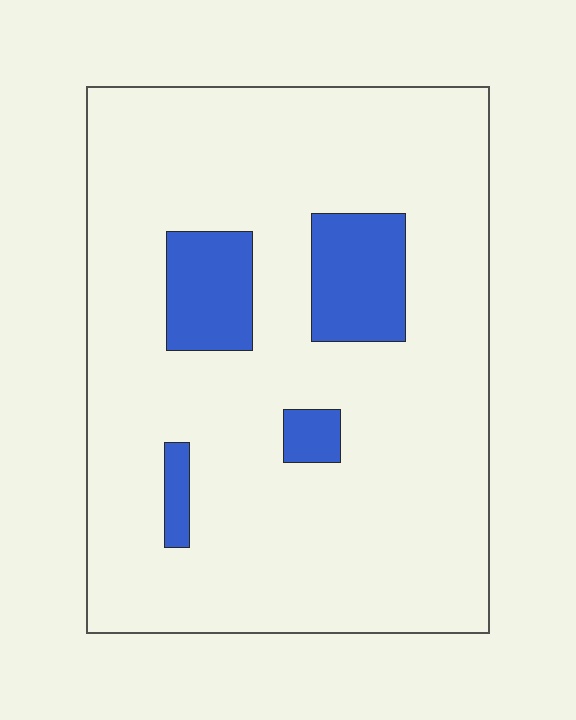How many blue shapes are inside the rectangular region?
4.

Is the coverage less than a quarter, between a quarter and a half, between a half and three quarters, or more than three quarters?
Less than a quarter.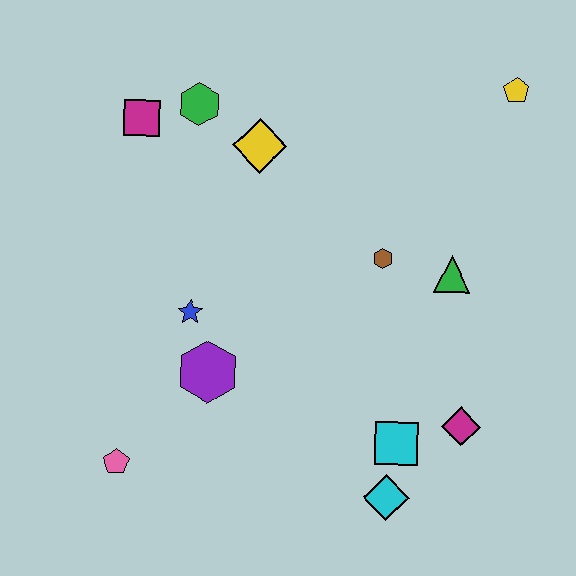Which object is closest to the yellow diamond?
The green hexagon is closest to the yellow diamond.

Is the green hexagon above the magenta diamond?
Yes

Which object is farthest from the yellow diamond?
The cyan diamond is farthest from the yellow diamond.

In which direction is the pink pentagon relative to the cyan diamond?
The pink pentagon is to the left of the cyan diamond.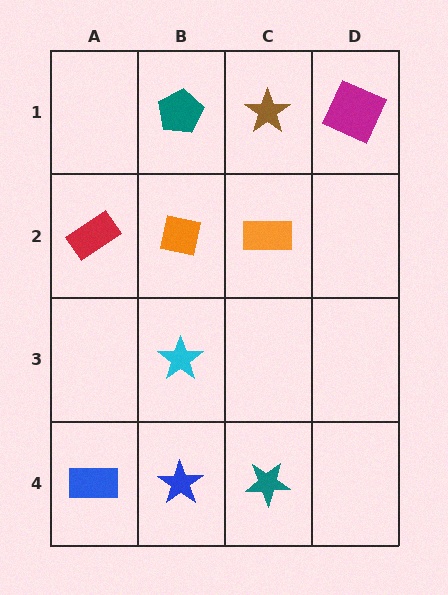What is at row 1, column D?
A magenta square.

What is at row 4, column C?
A teal star.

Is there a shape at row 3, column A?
No, that cell is empty.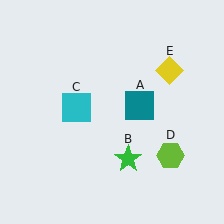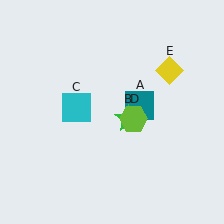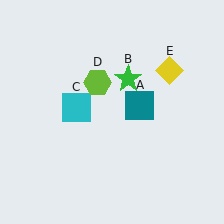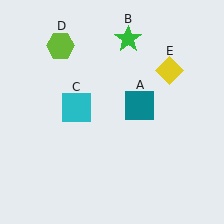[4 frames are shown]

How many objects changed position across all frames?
2 objects changed position: green star (object B), lime hexagon (object D).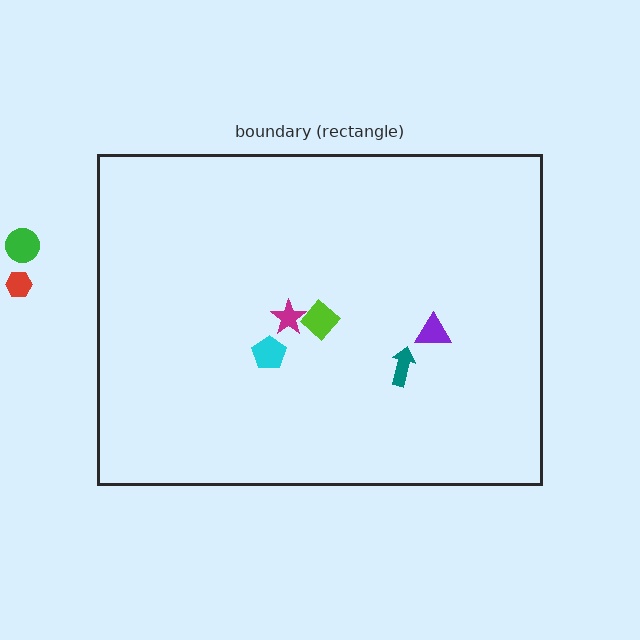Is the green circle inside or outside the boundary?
Outside.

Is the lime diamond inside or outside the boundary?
Inside.